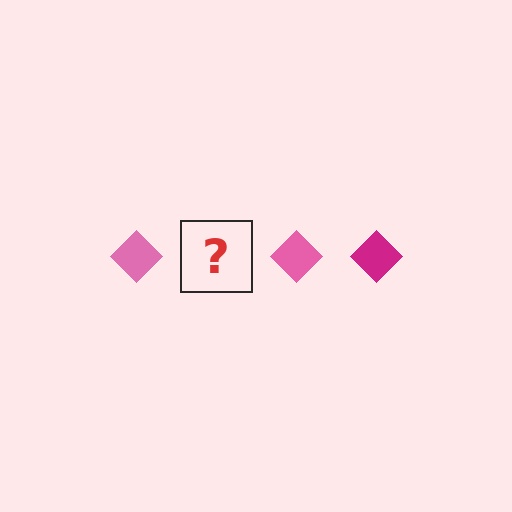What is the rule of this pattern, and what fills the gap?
The rule is that the pattern cycles through pink, magenta diamonds. The gap should be filled with a magenta diamond.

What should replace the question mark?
The question mark should be replaced with a magenta diamond.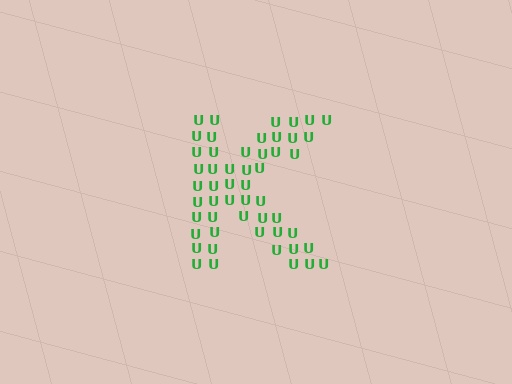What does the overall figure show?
The overall figure shows the letter K.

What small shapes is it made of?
It is made of small letter U's.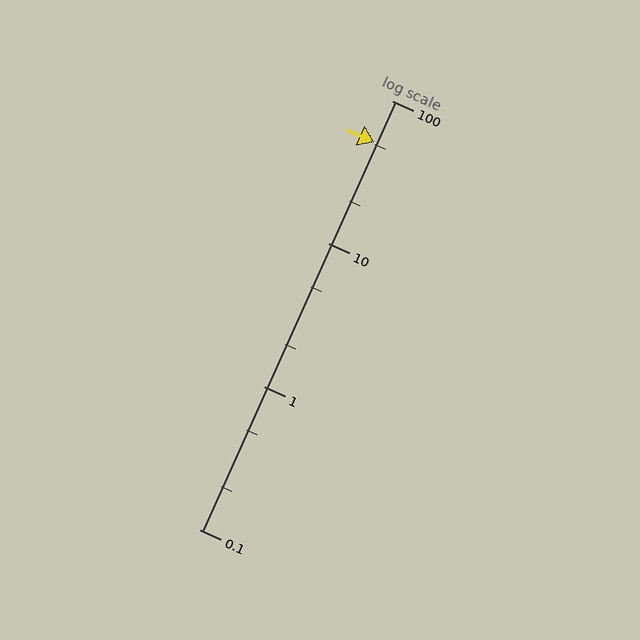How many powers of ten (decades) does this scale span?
The scale spans 3 decades, from 0.1 to 100.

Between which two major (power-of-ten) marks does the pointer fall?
The pointer is between 10 and 100.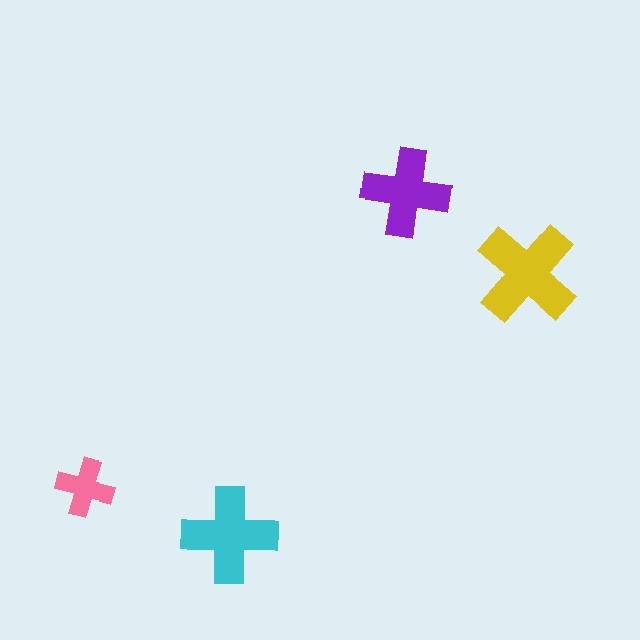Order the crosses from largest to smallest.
the yellow one, the cyan one, the purple one, the pink one.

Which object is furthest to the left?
The pink cross is leftmost.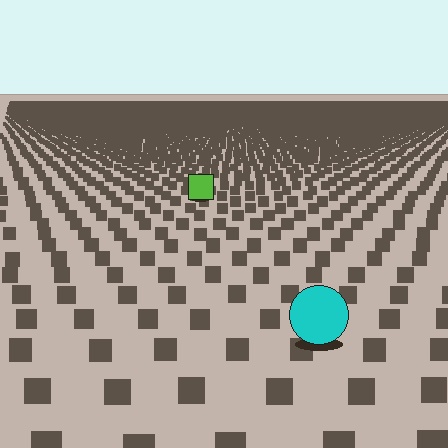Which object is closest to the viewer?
The cyan circle is closest. The texture marks near it are larger and more spread out.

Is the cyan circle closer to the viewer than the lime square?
Yes. The cyan circle is closer — you can tell from the texture gradient: the ground texture is coarser near it.